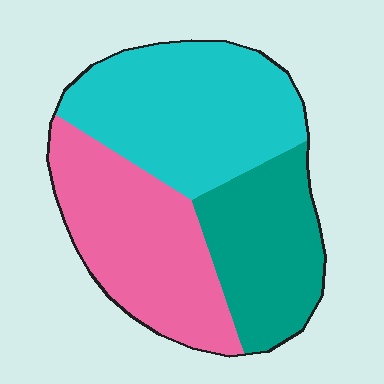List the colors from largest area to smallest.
From largest to smallest: cyan, pink, teal.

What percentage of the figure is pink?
Pink takes up between a quarter and a half of the figure.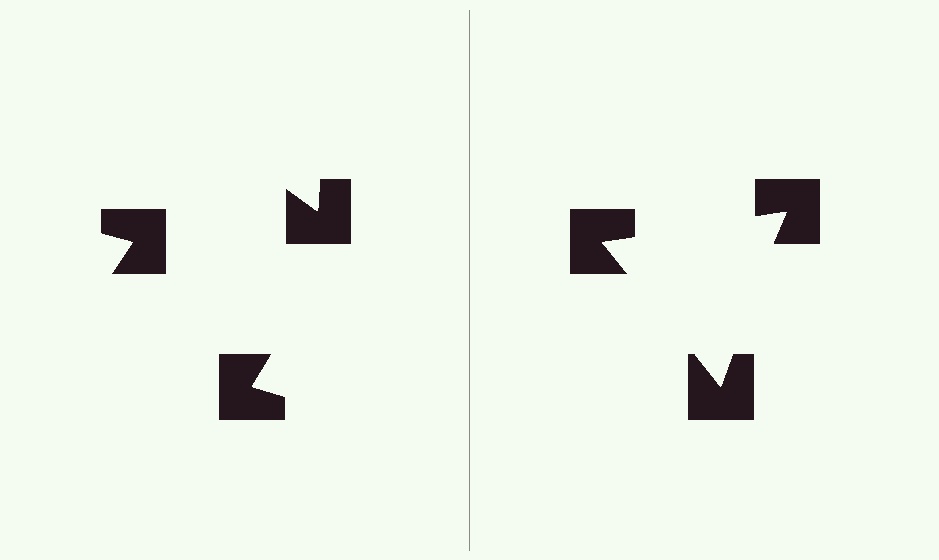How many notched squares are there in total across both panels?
6 — 3 on each side.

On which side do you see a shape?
An illusory triangle appears on the right side. On the left side the wedge cuts are rotated, so no coherent shape forms.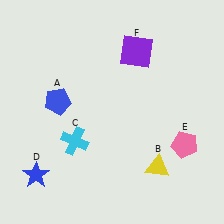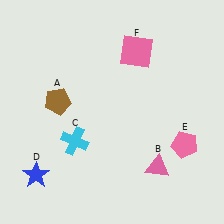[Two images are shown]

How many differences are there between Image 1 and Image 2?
There are 3 differences between the two images.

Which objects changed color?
A changed from blue to brown. B changed from yellow to pink. F changed from purple to pink.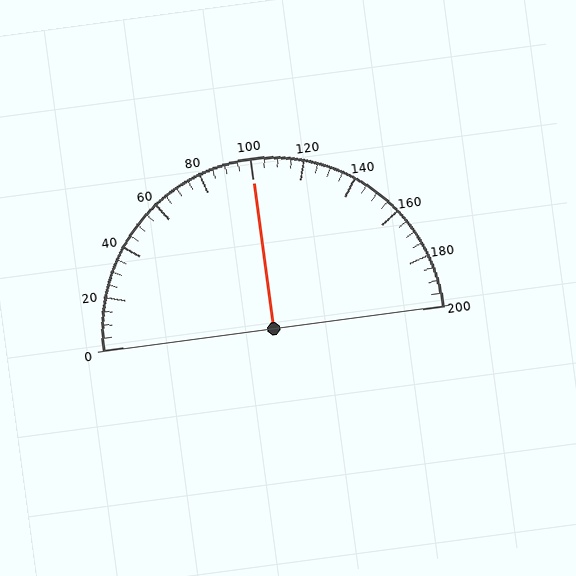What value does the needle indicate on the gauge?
The needle indicates approximately 100.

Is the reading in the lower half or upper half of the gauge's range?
The reading is in the upper half of the range (0 to 200).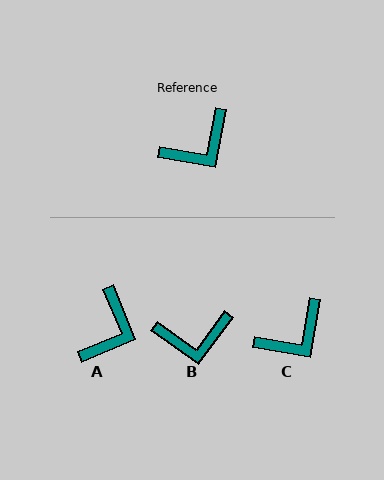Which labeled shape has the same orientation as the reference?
C.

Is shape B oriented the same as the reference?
No, it is off by about 26 degrees.